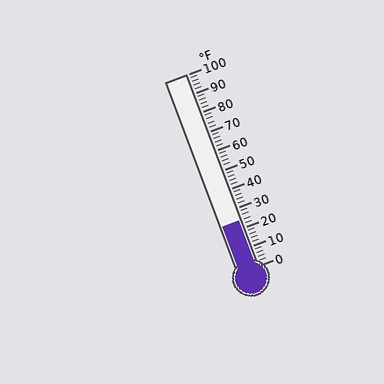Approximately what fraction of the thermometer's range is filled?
The thermometer is filled to approximately 25% of its range.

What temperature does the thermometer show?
The thermometer shows approximately 24°F.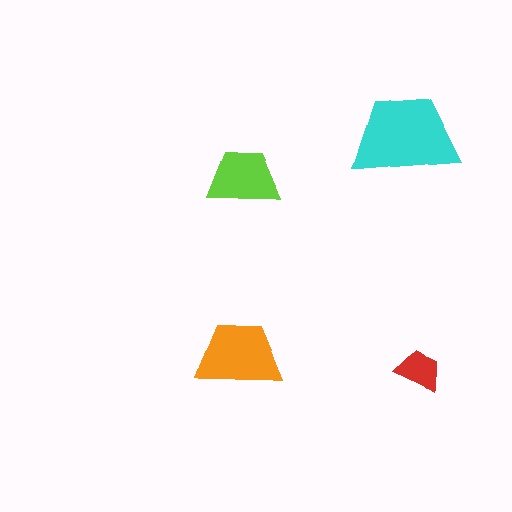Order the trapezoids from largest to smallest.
the cyan one, the orange one, the lime one, the red one.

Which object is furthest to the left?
The lime trapezoid is leftmost.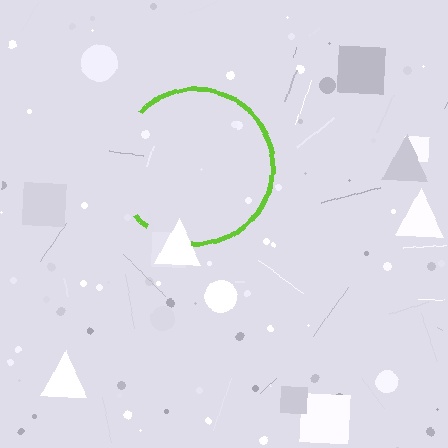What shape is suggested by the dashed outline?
The dashed outline suggests a circle.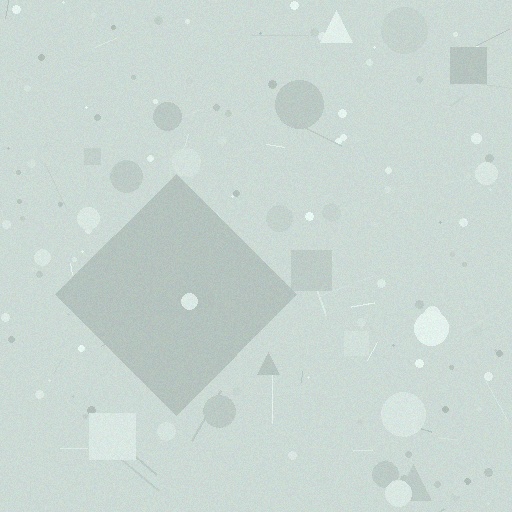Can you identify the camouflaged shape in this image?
The camouflaged shape is a diamond.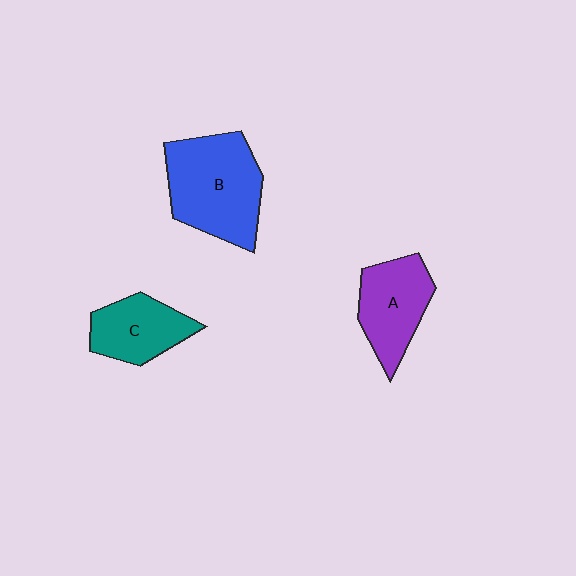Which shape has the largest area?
Shape B (blue).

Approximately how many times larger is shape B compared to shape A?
Approximately 1.5 times.